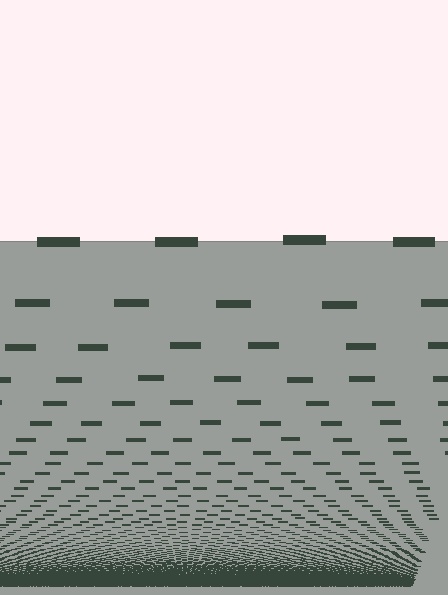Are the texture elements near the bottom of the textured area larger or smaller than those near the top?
Smaller. The gradient is inverted — elements near the bottom are smaller and denser.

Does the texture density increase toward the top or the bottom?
Density increases toward the bottom.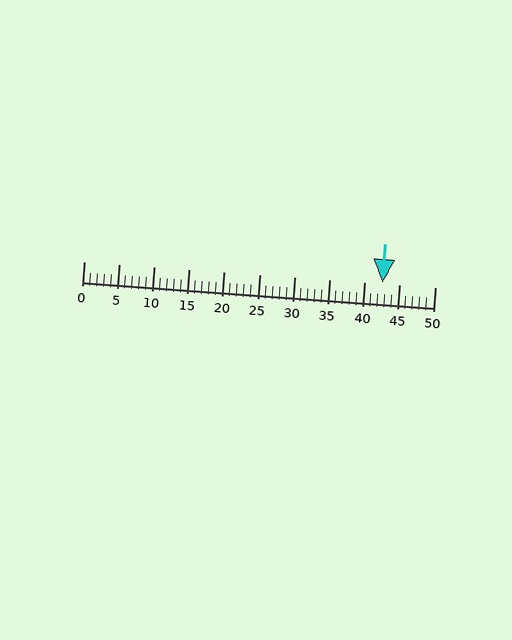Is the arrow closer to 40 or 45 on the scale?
The arrow is closer to 45.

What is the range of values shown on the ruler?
The ruler shows values from 0 to 50.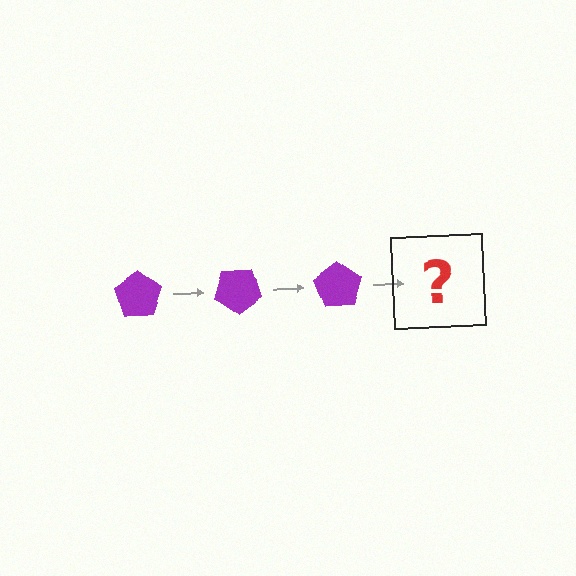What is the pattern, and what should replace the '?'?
The pattern is that the pentagon rotates 35 degrees each step. The '?' should be a purple pentagon rotated 105 degrees.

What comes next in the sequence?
The next element should be a purple pentagon rotated 105 degrees.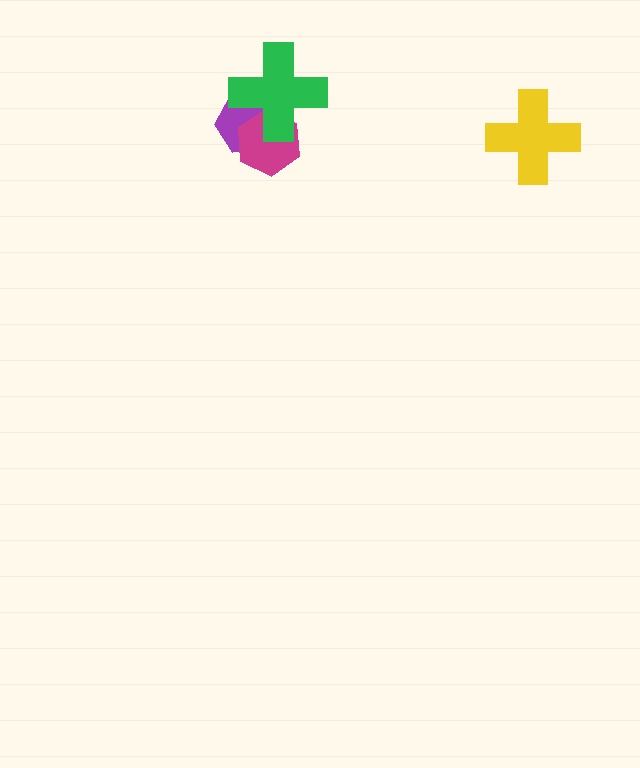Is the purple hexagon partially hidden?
Yes, it is partially covered by another shape.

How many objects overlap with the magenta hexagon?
2 objects overlap with the magenta hexagon.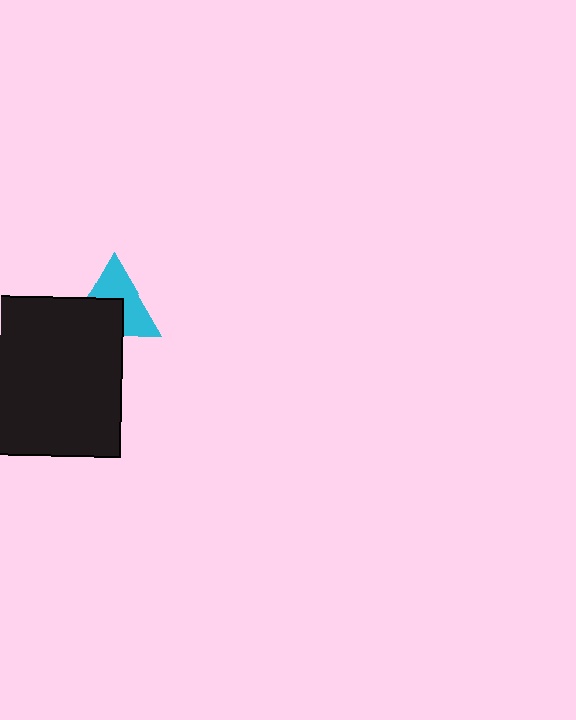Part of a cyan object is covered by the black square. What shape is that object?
It is a triangle.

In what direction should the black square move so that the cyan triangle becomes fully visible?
The black square should move down. That is the shortest direction to clear the overlap and leave the cyan triangle fully visible.